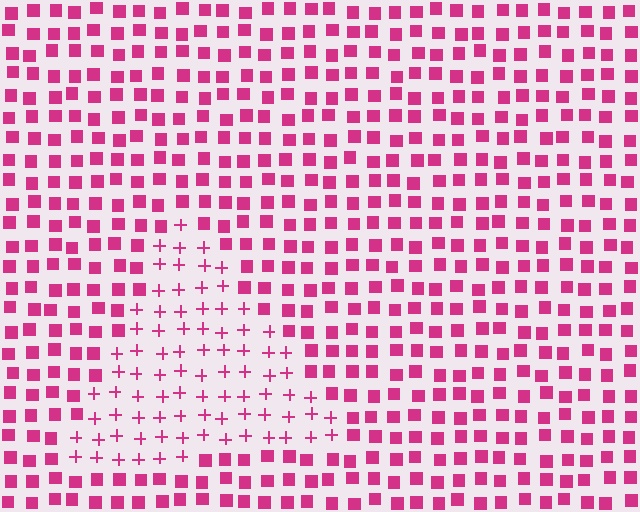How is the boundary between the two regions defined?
The boundary is defined by a change in element shape: plus signs inside vs. squares outside. All elements share the same color and spacing.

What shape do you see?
I see a triangle.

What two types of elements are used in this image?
The image uses plus signs inside the triangle region and squares outside it.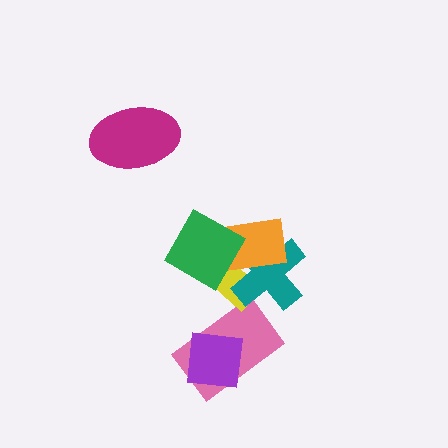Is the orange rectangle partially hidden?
Yes, it is partially covered by another shape.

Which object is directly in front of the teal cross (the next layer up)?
The orange rectangle is directly in front of the teal cross.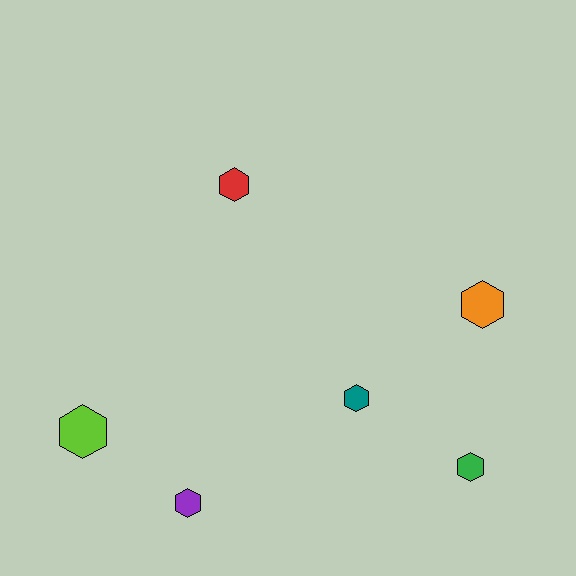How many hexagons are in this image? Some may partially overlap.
There are 6 hexagons.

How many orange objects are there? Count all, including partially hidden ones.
There is 1 orange object.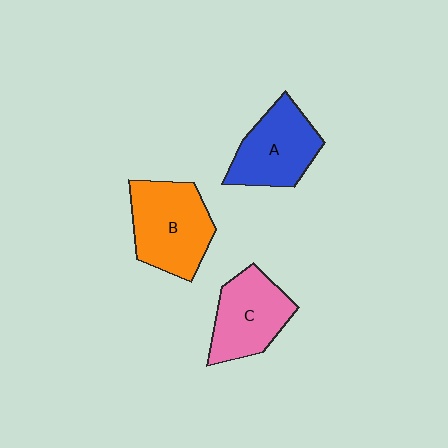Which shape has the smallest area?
Shape C (pink).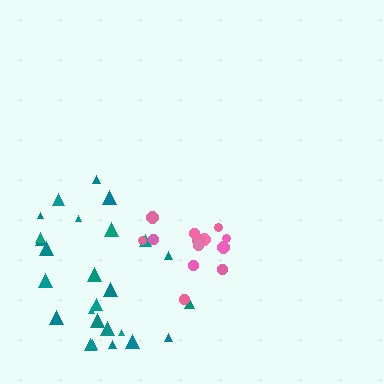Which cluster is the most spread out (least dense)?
Teal.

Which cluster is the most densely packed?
Pink.